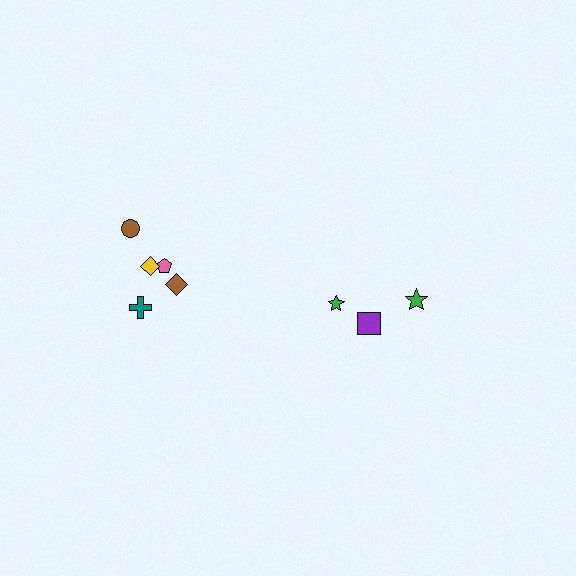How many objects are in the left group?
There are 5 objects.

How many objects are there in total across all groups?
There are 8 objects.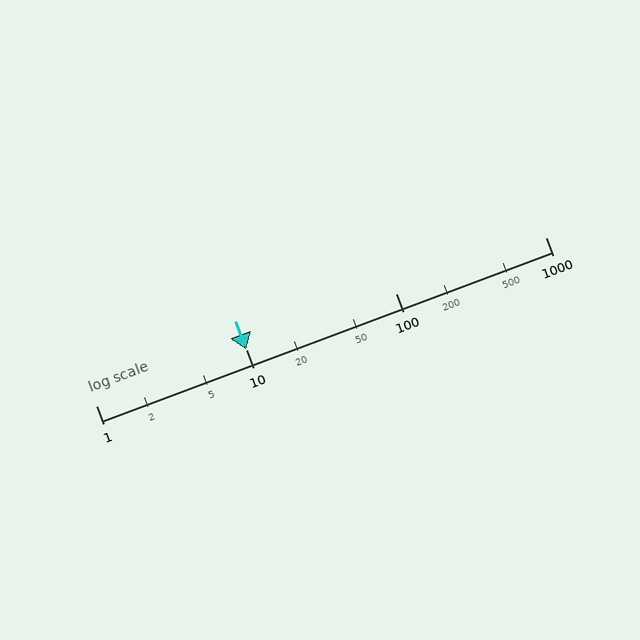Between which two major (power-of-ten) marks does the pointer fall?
The pointer is between 10 and 100.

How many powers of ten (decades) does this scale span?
The scale spans 3 decades, from 1 to 1000.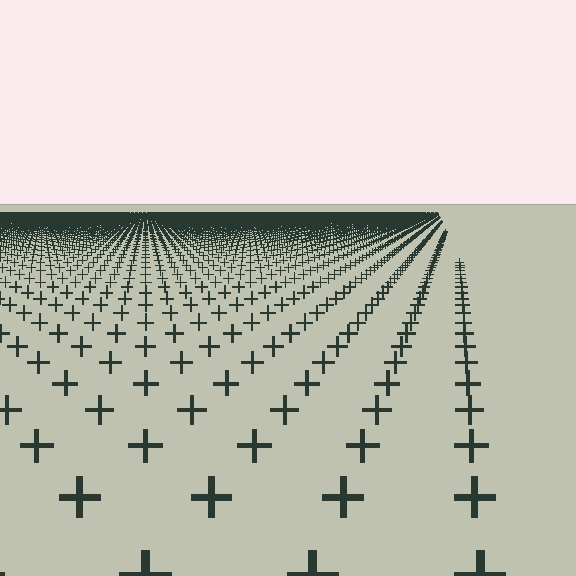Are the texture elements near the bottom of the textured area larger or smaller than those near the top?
Larger. Near the bottom, elements are closer to the viewer and appear at a bigger on-screen size.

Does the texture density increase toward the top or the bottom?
Density increases toward the top.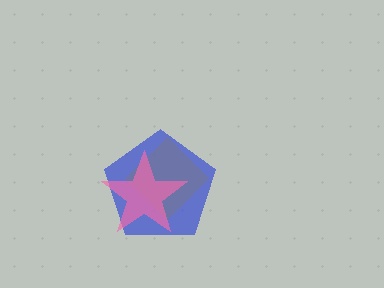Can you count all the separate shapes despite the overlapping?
Yes, there are 3 separate shapes.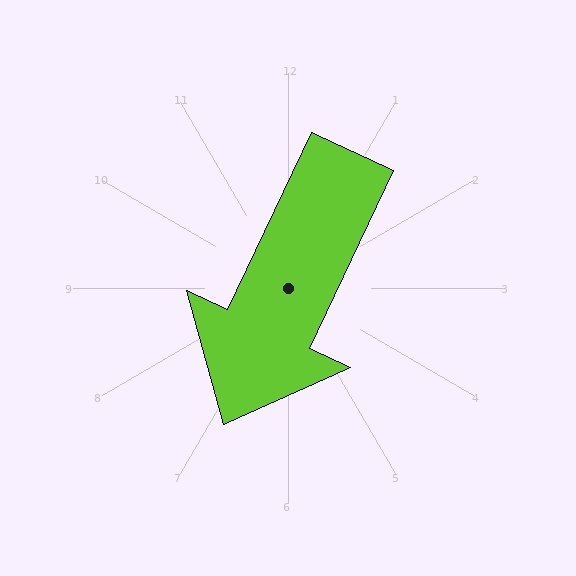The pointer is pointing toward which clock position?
Roughly 7 o'clock.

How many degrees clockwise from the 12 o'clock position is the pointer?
Approximately 205 degrees.